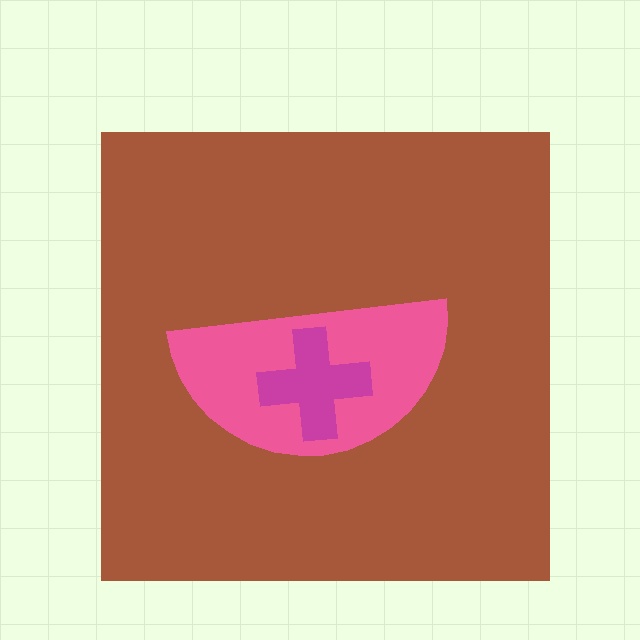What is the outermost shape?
The brown square.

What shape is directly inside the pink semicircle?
The magenta cross.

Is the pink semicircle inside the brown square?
Yes.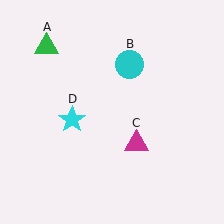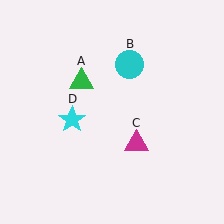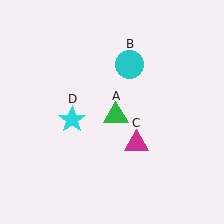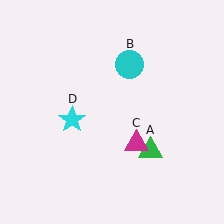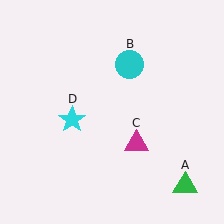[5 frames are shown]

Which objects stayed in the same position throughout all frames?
Cyan circle (object B) and magenta triangle (object C) and cyan star (object D) remained stationary.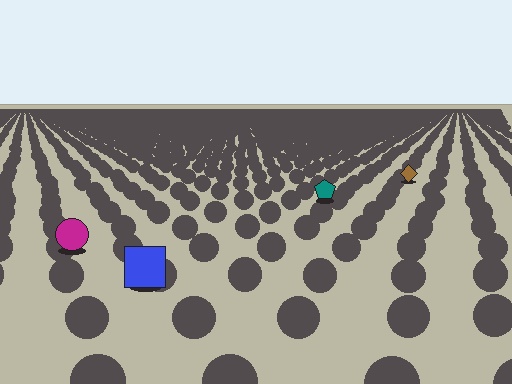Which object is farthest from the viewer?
The brown diamond is farthest from the viewer. It appears smaller and the ground texture around it is denser.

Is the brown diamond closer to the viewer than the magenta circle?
No. The magenta circle is closer — you can tell from the texture gradient: the ground texture is coarser near it.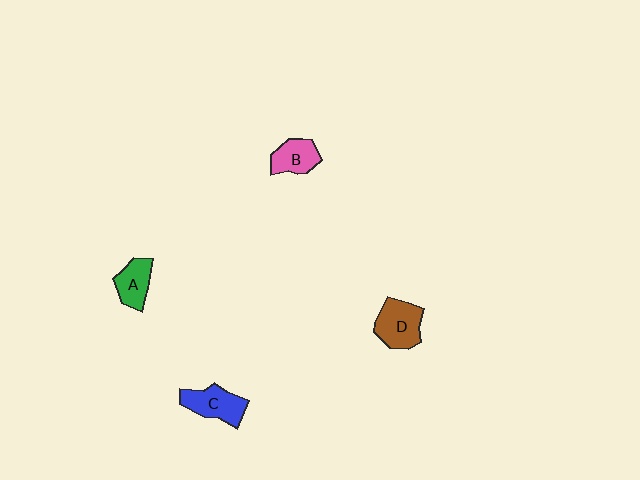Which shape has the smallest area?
Shape A (green).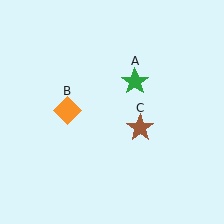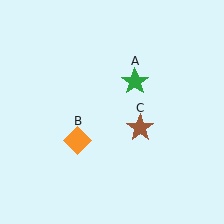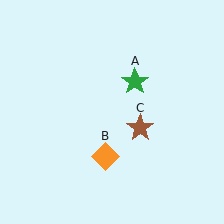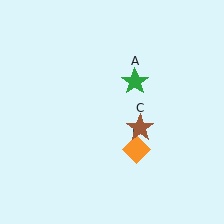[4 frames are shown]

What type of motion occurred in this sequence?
The orange diamond (object B) rotated counterclockwise around the center of the scene.